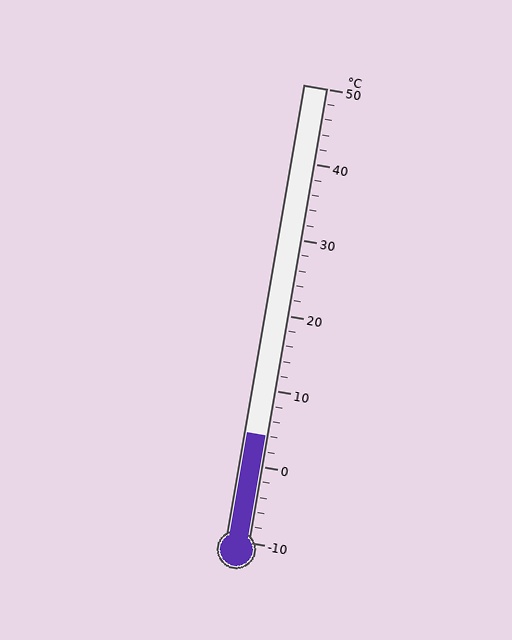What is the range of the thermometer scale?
The thermometer scale ranges from -10°C to 50°C.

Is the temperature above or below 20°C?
The temperature is below 20°C.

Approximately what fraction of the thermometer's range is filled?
The thermometer is filled to approximately 25% of its range.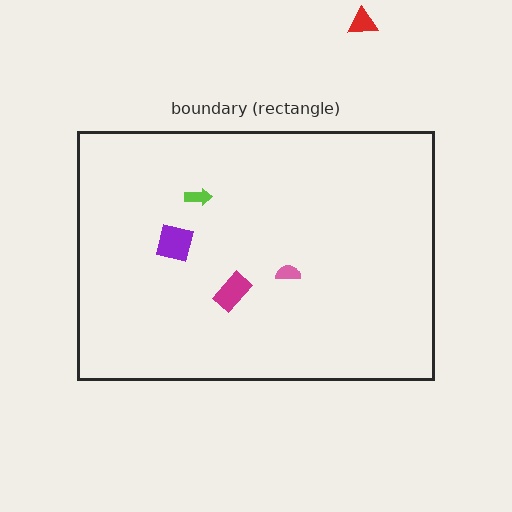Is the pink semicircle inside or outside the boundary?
Inside.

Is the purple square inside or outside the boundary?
Inside.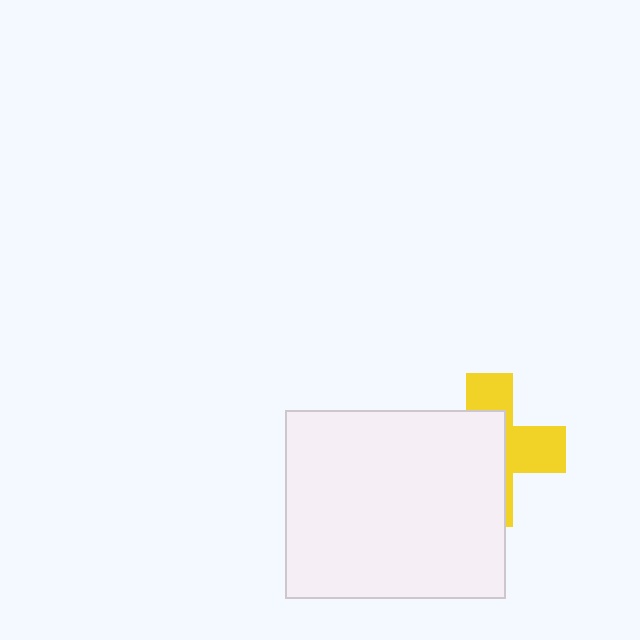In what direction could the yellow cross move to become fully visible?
The yellow cross could move right. That would shift it out from behind the white rectangle entirely.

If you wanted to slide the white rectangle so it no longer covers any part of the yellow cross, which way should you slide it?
Slide it left — that is the most direct way to separate the two shapes.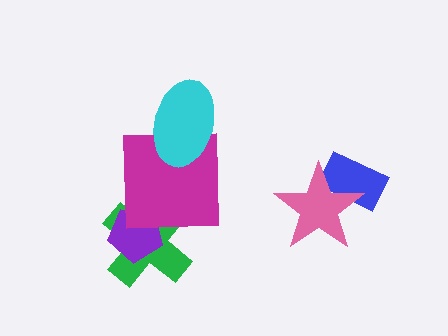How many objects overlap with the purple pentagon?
2 objects overlap with the purple pentagon.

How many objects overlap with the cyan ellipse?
1 object overlaps with the cyan ellipse.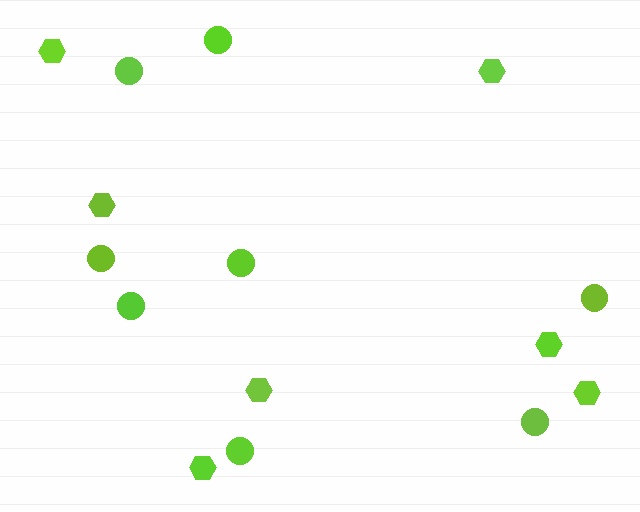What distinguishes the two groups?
There are 2 groups: one group of circles (8) and one group of hexagons (7).